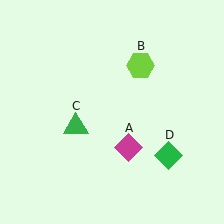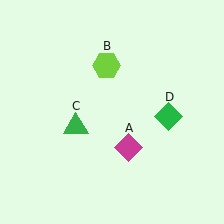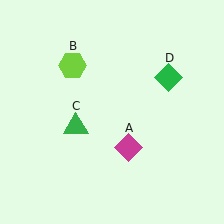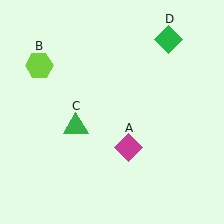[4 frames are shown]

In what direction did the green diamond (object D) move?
The green diamond (object D) moved up.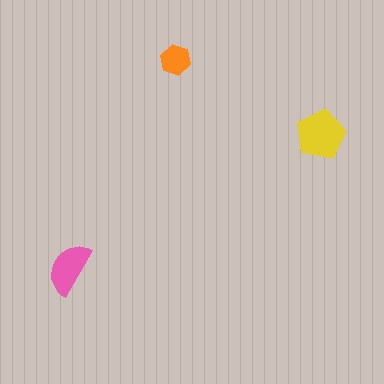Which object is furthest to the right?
The yellow pentagon is rightmost.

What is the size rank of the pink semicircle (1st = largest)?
2nd.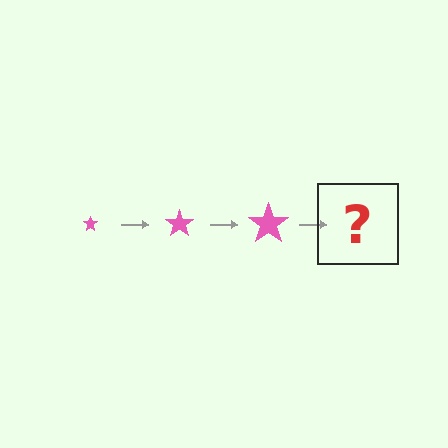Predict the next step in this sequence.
The next step is a pink star, larger than the previous one.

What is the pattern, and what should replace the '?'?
The pattern is that the star gets progressively larger each step. The '?' should be a pink star, larger than the previous one.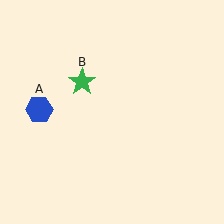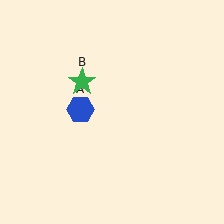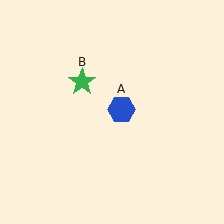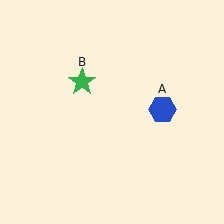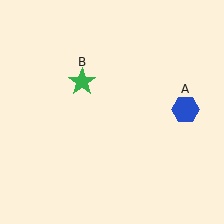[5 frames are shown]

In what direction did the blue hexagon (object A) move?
The blue hexagon (object A) moved right.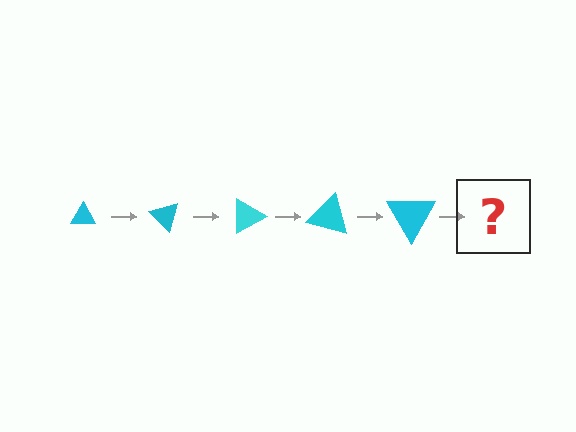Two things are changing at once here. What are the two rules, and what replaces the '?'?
The two rules are that the triangle grows larger each step and it rotates 45 degrees each step. The '?' should be a triangle, larger than the previous one and rotated 225 degrees from the start.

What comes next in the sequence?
The next element should be a triangle, larger than the previous one and rotated 225 degrees from the start.